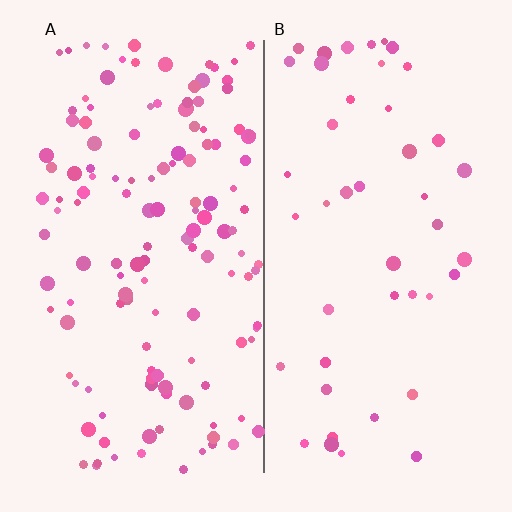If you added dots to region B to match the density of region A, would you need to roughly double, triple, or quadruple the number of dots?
Approximately triple.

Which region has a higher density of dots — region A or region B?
A (the left).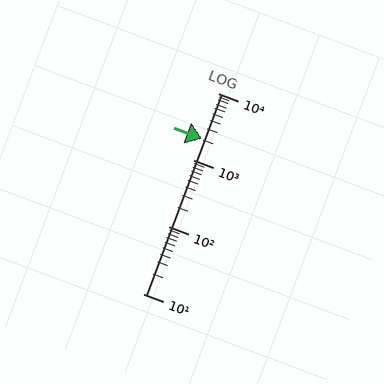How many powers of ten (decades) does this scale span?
The scale spans 3 decades, from 10 to 10000.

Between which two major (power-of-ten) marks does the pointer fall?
The pointer is between 1000 and 10000.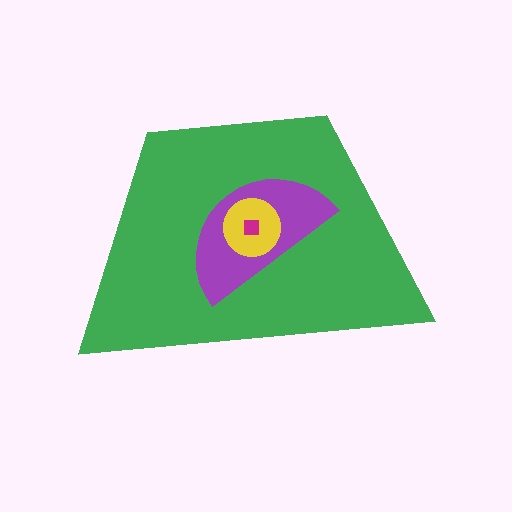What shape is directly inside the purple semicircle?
The yellow circle.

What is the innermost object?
The magenta square.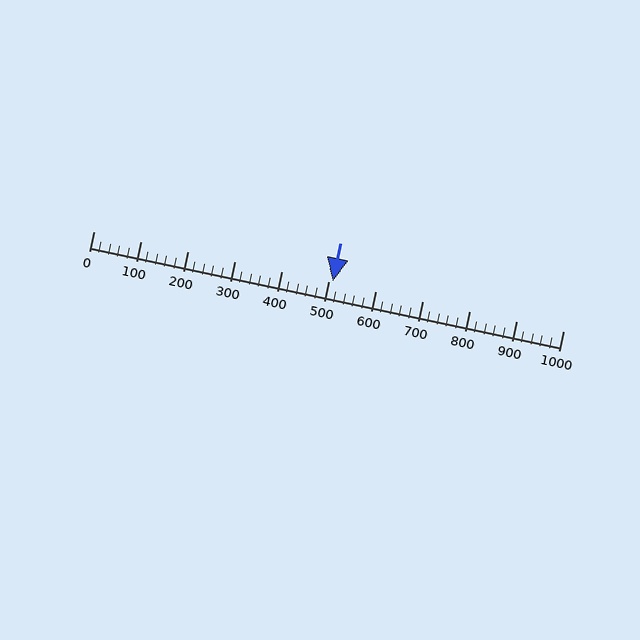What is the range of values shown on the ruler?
The ruler shows values from 0 to 1000.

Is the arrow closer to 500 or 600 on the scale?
The arrow is closer to 500.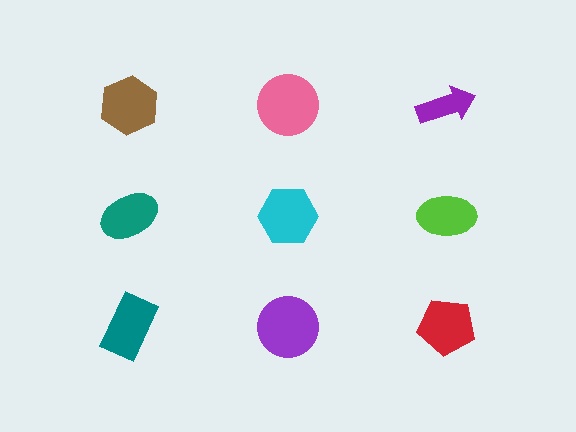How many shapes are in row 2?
3 shapes.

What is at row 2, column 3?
A lime ellipse.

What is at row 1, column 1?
A brown hexagon.